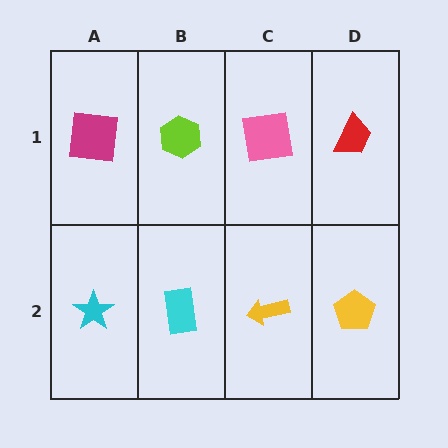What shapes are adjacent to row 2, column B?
A lime hexagon (row 1, column B), a cyan star (row 2, column A), a yellow arrow (row 2, column C).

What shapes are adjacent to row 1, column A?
A cyan star (row 2, column A), a lime hexagon (row 1, column B).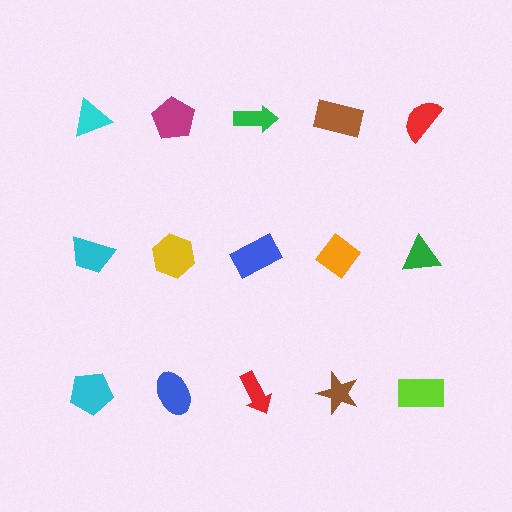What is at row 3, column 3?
A red arrow.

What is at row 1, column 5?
A red semicircle.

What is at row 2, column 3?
A blue rectangle.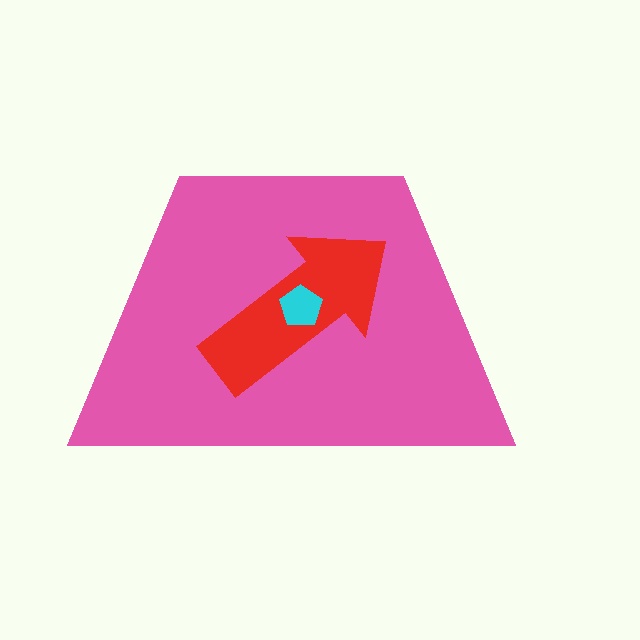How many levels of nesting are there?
3.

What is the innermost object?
The cyan pentagon.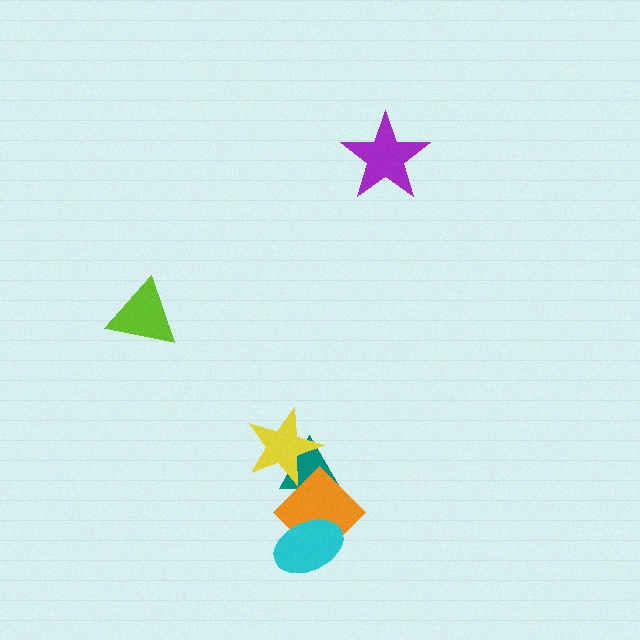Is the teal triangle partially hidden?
Yes, it is partially covered by another shape.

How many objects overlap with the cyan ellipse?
1 object overlaps with the cyan ellipse.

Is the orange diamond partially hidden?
Yes, it is partially covered by another shape.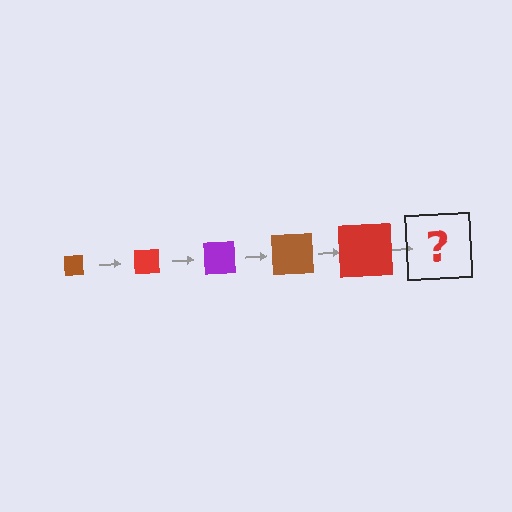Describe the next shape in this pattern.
It should be a purple square, larger than the previous one.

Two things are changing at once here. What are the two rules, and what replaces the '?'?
The two rules are that the square grows larger each step and the color cycles through brown, red, and purple. The '?' should be a purple square, larger than the previous one.